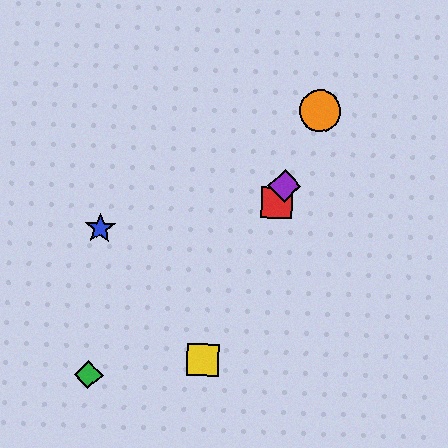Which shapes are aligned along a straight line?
The red square, the yellow square, the purple diamond, the orange circle are aligned along a straight line.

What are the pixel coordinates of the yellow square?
The yellow square is at (203, 360).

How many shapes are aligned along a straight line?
4 shapes (the red square, the yellow square, the purple diamond, the orange circle) are aligned along a straight line.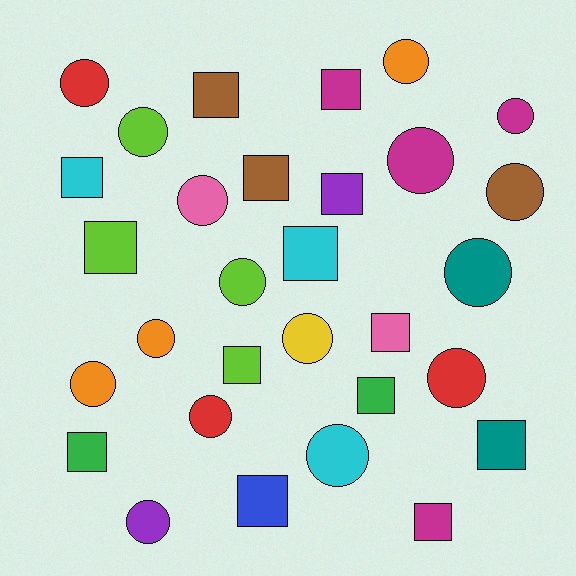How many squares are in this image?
There are 14 squares.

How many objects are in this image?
There are 30 objects.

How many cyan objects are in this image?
There are 3 cyan objects.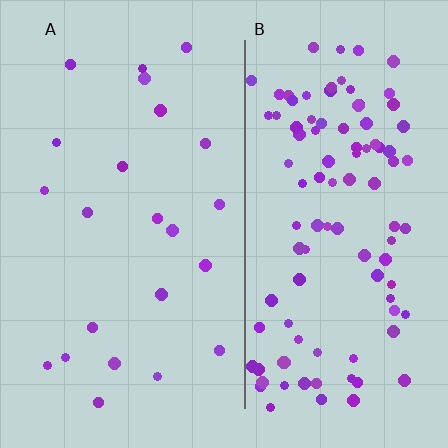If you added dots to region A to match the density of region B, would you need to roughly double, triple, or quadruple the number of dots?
Approximately quadruple.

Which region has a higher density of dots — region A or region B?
B (the right).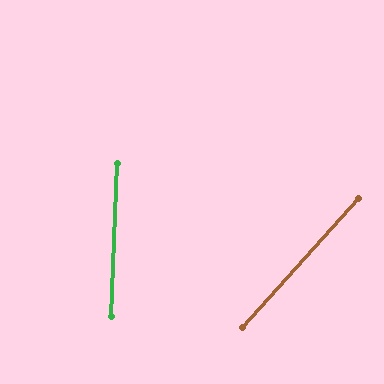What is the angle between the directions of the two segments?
Approximately 40 degrees.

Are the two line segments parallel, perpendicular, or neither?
Neither parallel nor perpendicular — they differ by about 40°.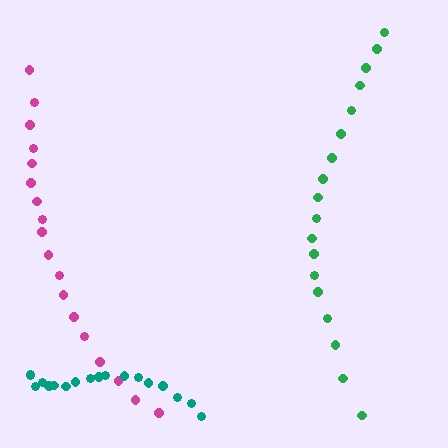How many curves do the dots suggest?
There are 3 distinct paths.